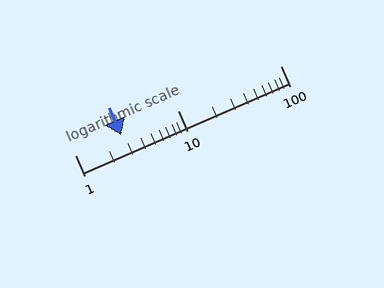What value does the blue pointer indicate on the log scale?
The pointer indicates approximately 2.8.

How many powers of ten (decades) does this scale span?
The scale spans 2 decades, from 1 to 100.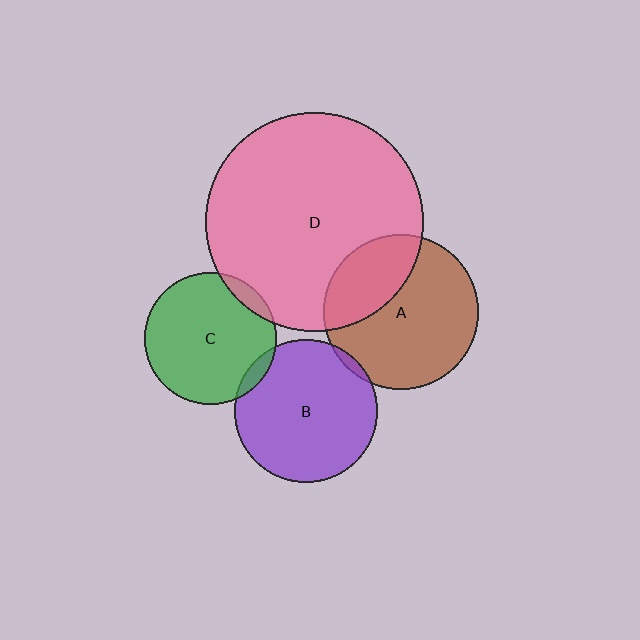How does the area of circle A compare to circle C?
Approximately 1.4 times.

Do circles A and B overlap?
Yes.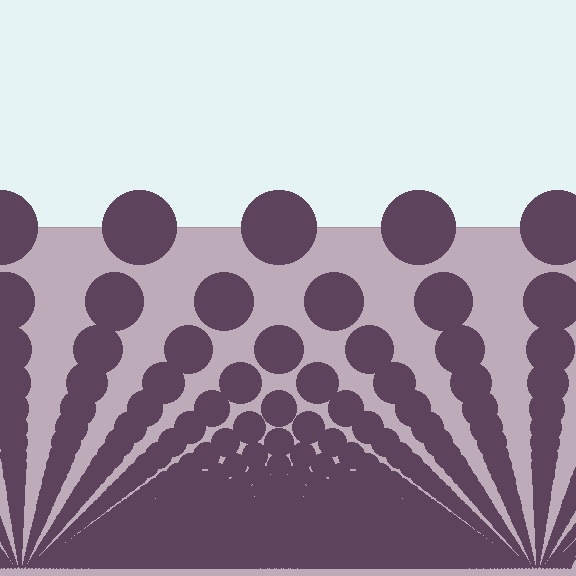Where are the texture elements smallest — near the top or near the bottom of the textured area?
Near the bottom.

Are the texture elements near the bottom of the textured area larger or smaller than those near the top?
Smaller. The gradient is inverted — elements near the bottom are smaller and denser.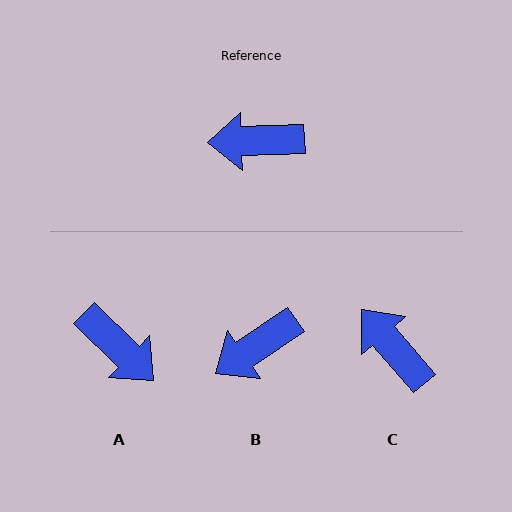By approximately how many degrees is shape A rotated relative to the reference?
Approximately 134 degrees counter-clockwise.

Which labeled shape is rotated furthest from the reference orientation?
A, about 134 degrees away.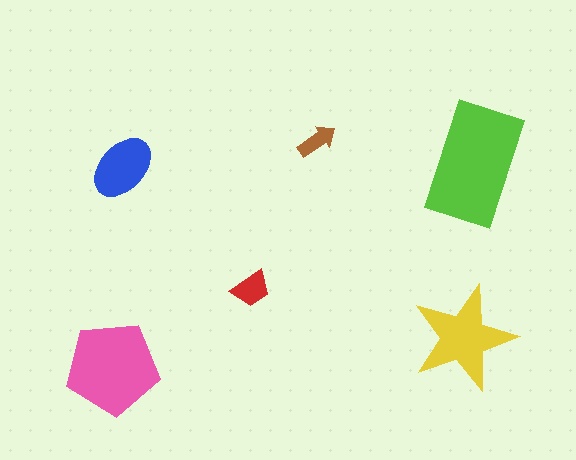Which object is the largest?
The lime rectangle.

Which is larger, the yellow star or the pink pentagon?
The pink pentagon.